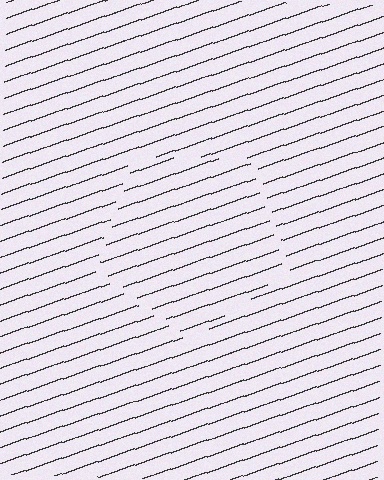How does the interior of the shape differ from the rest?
The interior of the shape contains the same grating, shifted by half a period — the contour is defined by the phase discontinuity where line-ends from the inner and outer gratings abut.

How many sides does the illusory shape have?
5 sides — the line-ends trace a pentagon.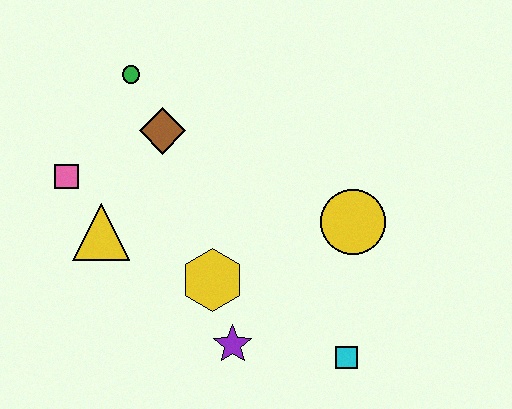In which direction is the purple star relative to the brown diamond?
The purple star is below the brown diamond.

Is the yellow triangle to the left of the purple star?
Yes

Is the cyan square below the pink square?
Yes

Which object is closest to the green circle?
The brown diamond is closest to the green circle.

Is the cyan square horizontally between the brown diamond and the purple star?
No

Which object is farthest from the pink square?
The cyan square is farthest from the pink square.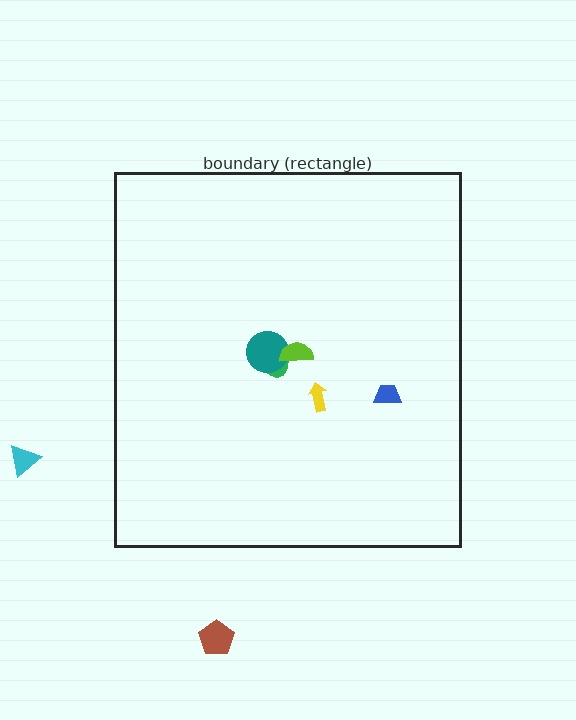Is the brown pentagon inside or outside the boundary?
Outside.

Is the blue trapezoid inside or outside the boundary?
Inside.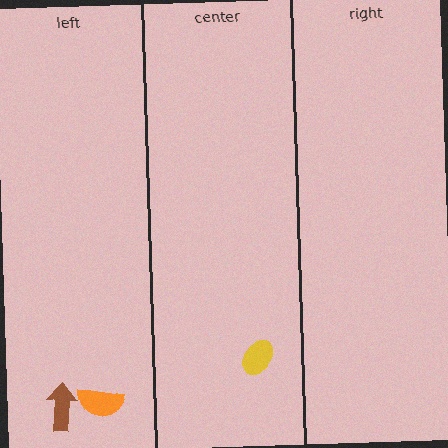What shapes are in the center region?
The yellow ellipse.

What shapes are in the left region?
The orange semicircle, the brown arrow.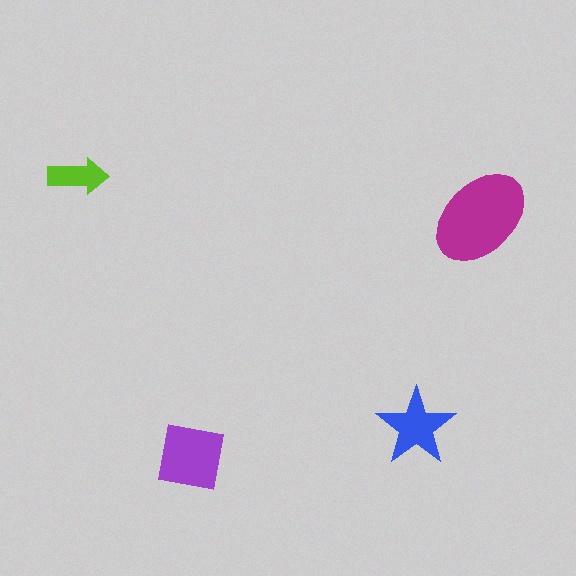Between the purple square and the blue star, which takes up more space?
The purple square.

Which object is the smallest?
The lime arrow.